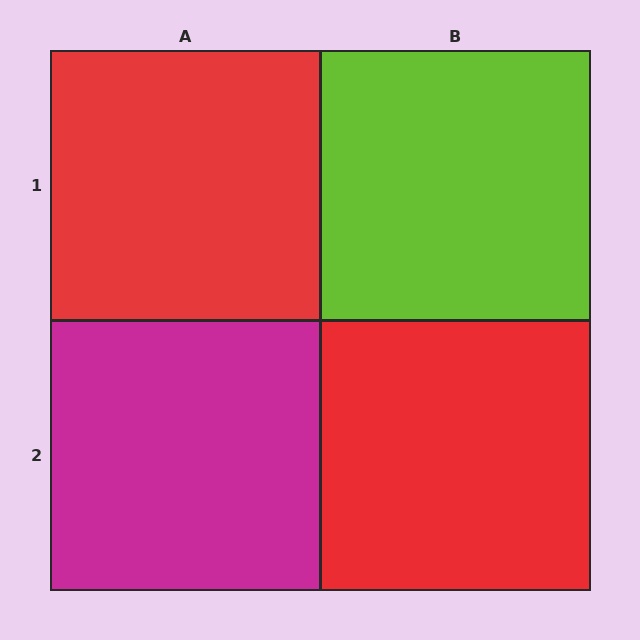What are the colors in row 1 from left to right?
Red, lime.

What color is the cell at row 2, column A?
Magenta.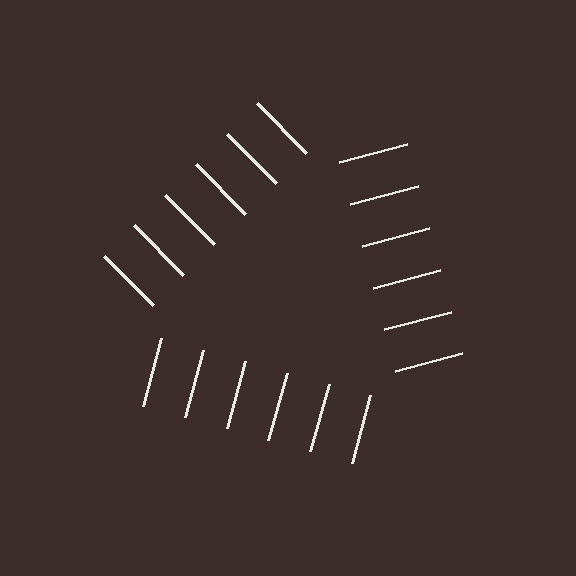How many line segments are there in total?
18 — 6 along each of the 3 edges.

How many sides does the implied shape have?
3 sides — the line-ends trace a triangle.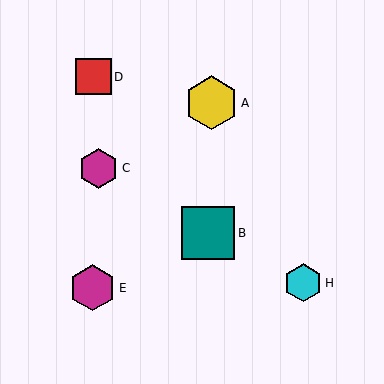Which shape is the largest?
The yellow hexagon (labeled A) is the largest.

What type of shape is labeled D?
Shape D is a red square.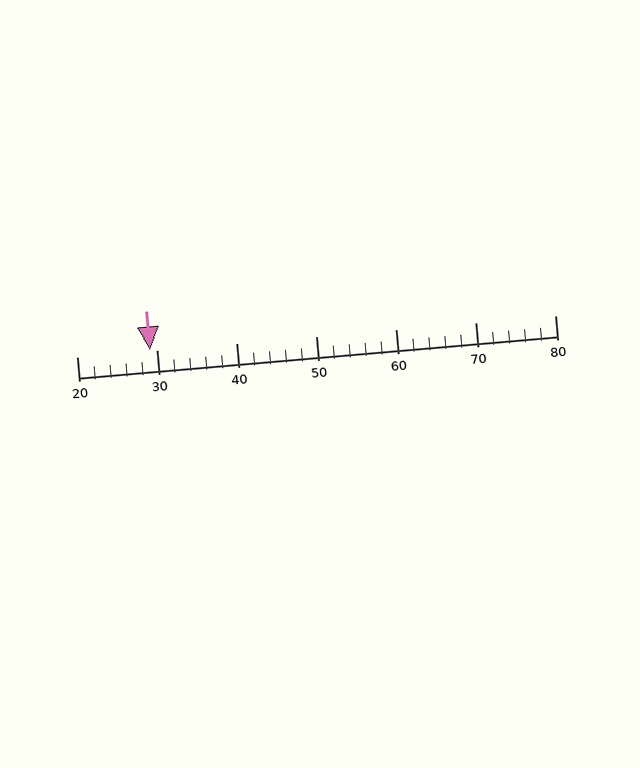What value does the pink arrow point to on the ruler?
The pink arrow points to approximately 29.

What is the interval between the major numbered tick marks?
The major tick marks are spaced 10 units apart.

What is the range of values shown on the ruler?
The ruler shows values from 20 to 80.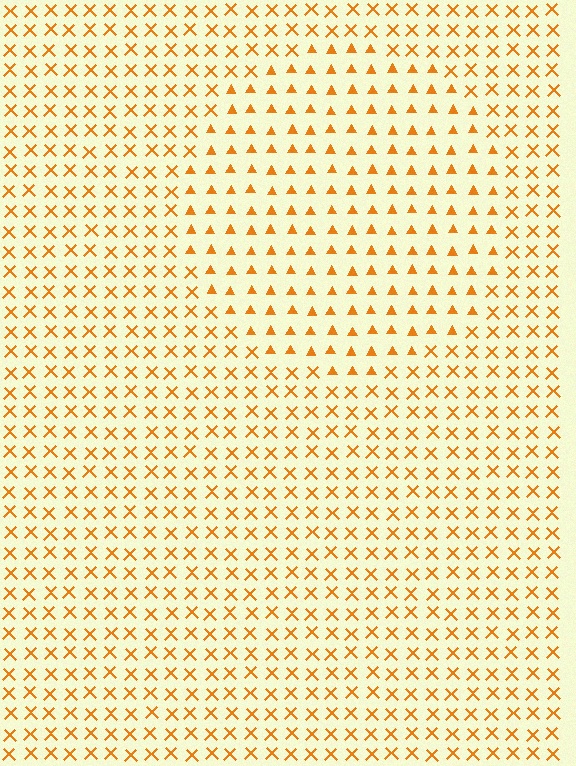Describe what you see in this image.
The image is filled with small orange elements arranged in a uniform grid. A circle-shaped region contains triangles, while the surrounding area contains X marks. The boundary is defined purely by the change in element shape.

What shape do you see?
I see a circle.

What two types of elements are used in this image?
The image uses triangles inside the circle region and X marks outside it.